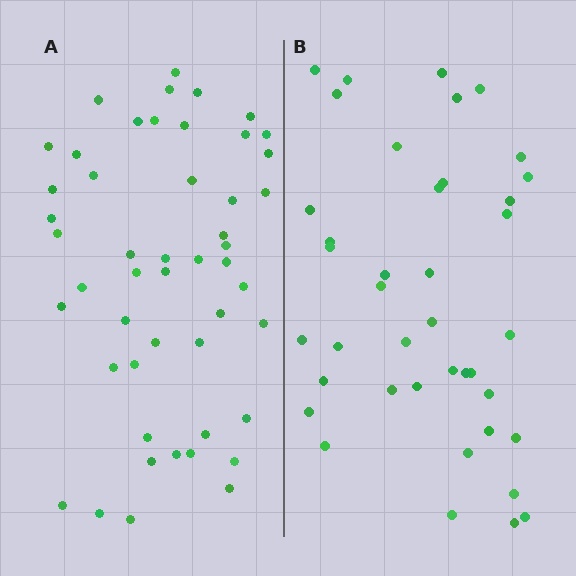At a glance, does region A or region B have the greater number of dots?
Region A (the left region) has more dots.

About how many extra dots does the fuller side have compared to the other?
Region A has roughly 8 or so more dots than region B.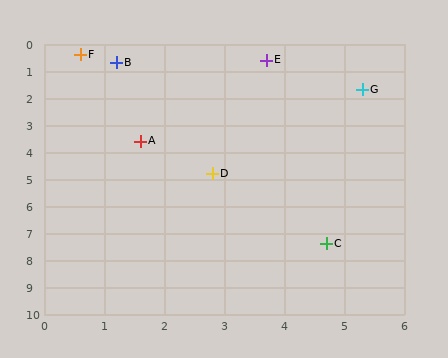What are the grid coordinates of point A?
Point A is at approximately (1.6, 3.6).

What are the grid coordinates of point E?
Point E is at approximately (3.7, 0.6).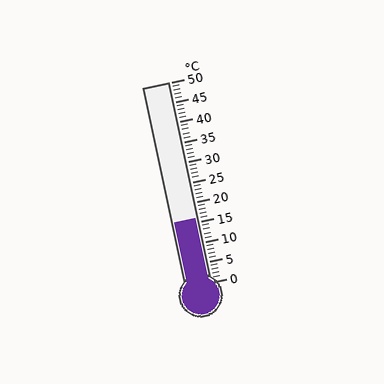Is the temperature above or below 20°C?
The temperature is below 20°C.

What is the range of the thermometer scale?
The thermometer scale ranges from 0°C to 50°C.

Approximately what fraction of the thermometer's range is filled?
The thermometer is filled to approximately 30% of its range.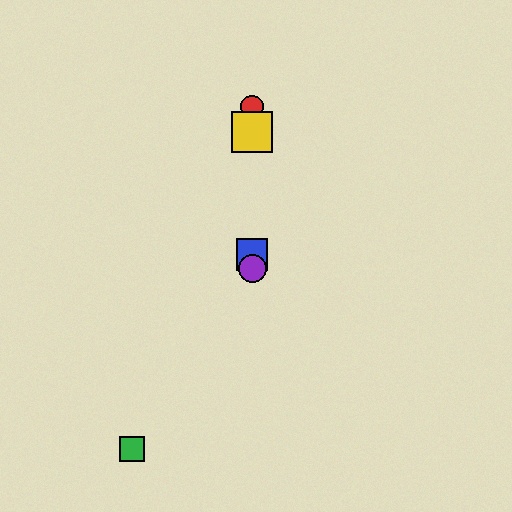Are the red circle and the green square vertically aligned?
No, the red circle is at x≈252 and the green square is at x≈132.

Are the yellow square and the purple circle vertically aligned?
Yes, both are at x≈252.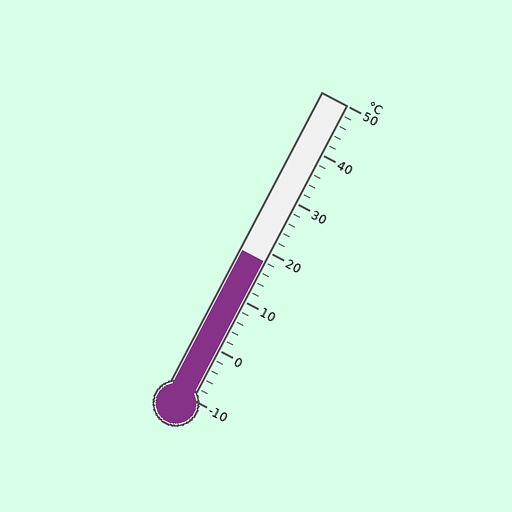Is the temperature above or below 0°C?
The temperature is above 0°C.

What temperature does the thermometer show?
The thermometer shows approximately 18°C.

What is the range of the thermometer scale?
The thermometer scale ranges from -10°C to 50°C.